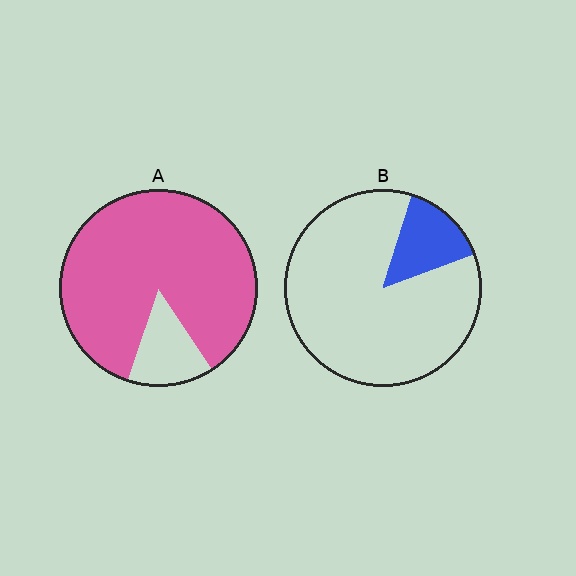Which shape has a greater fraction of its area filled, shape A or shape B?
Shape A.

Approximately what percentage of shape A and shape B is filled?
A is approximately 85% and B is approximately 15%.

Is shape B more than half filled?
No.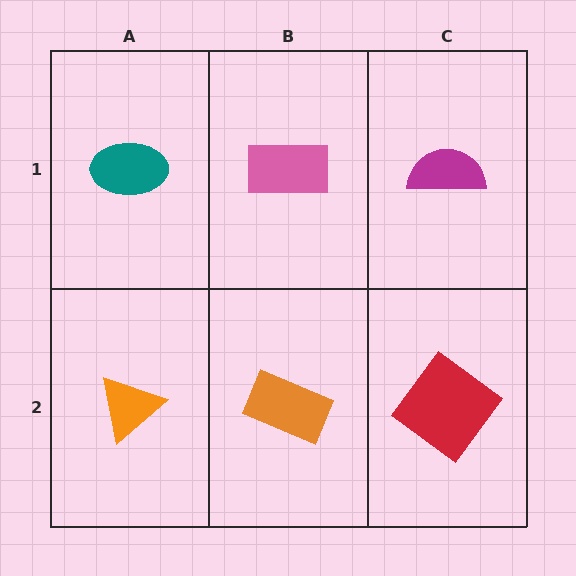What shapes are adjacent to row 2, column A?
A teal ellipse (row 1, column A), an orange rectangle (row 2, column B).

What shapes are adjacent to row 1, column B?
An orange rectangle (row 2, column B), a teal ellipse (row 1, column A), a magenta semicircle (row 1, column C).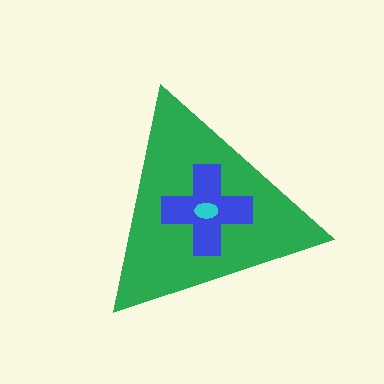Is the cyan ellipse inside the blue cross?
Yes.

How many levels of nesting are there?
3.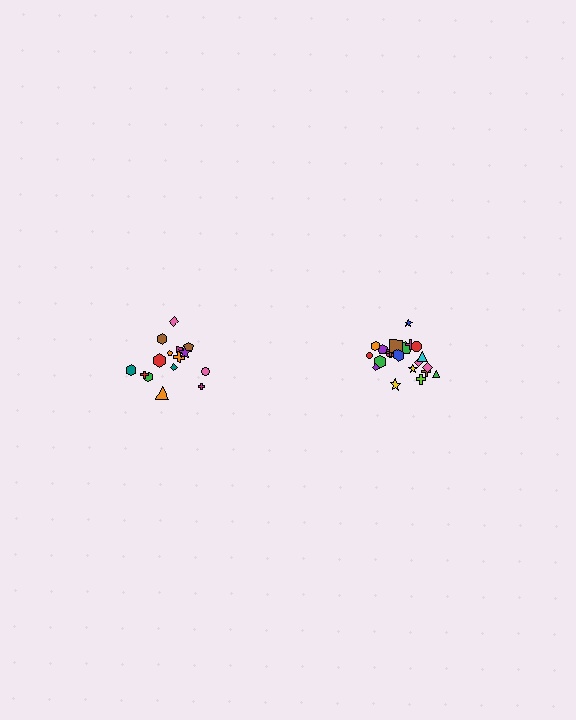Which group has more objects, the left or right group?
The right group.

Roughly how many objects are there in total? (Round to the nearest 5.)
Roughly 35 objects in total.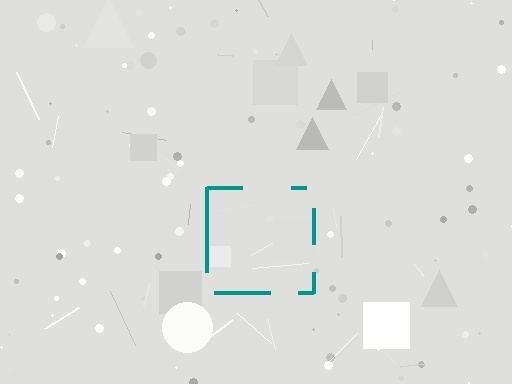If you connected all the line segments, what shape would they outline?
They would outline a square.